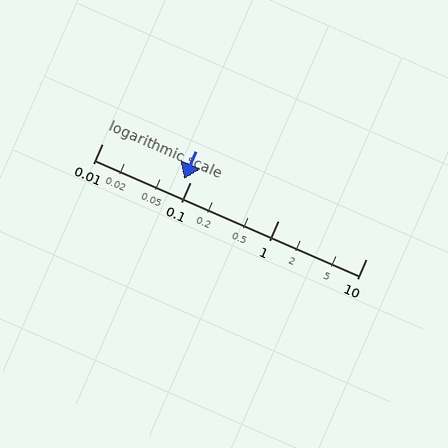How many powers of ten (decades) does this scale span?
The scale spans 3 decades, from 0.01 to 10.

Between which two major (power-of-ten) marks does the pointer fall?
The pointer is between 0.01 and 0.1.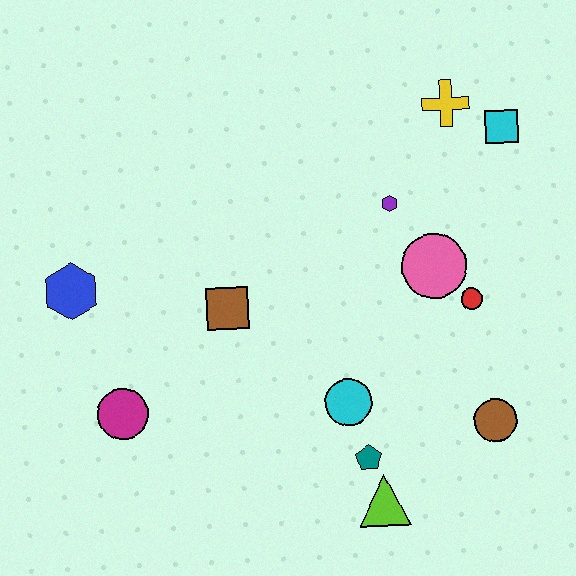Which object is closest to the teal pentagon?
The lime triangle is closest to the teal pentagon.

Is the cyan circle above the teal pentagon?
Yes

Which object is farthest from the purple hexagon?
The magenta circle is farthest from the purple hexagon.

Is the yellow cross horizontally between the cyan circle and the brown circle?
Yes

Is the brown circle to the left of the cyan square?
Yes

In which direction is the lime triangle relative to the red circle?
The lime triangle is below the red circle.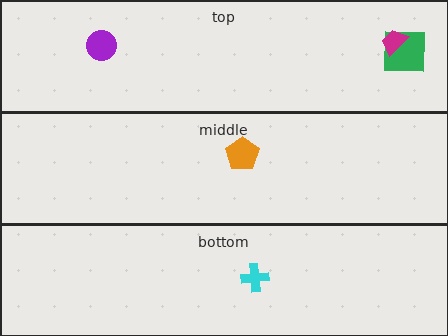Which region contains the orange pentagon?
The middle region.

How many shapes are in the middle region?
1.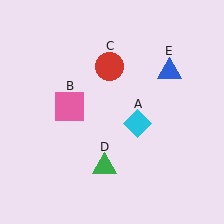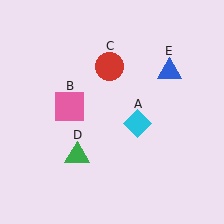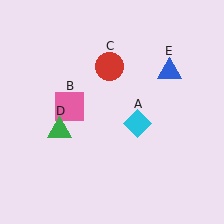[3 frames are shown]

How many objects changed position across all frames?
1 object changed position: green triangle (object D).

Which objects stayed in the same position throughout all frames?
Cyan diamond (object A) and pink square (object B) and red circle (object C) and blue triangle (object E) remained stationary.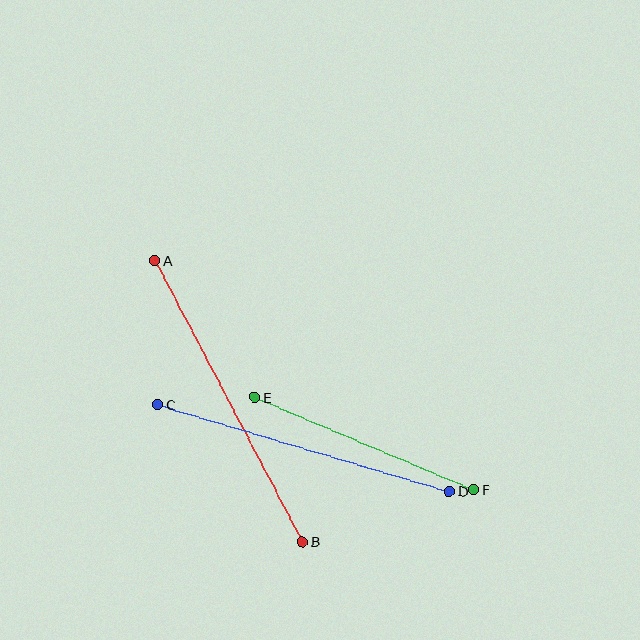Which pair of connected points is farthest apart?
Points A and B are farthest apart.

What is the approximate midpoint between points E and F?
The midpoint is at approximately (364, 444) pixels.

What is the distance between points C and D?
The distance is approximately 304 pixels.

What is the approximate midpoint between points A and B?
The midpoint is at approximately (229, 401) pixels.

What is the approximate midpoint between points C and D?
The midpoint is at approximately (303, 448) pixels.